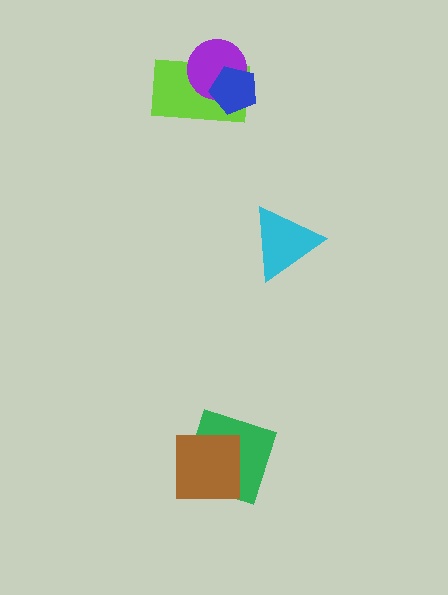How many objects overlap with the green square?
1 object overlaps with the green square.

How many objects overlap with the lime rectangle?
2 objects overlap with the lime rectangle.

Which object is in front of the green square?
The brown square is in front of the green square.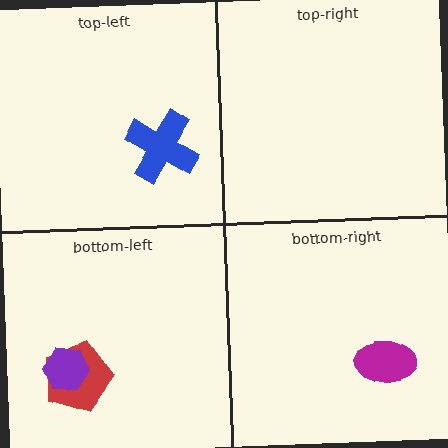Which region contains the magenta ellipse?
The bottom-right region.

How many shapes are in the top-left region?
1.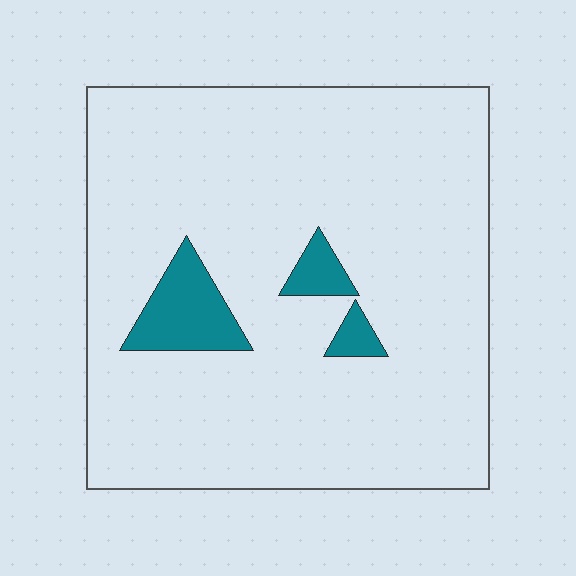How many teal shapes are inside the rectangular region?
3.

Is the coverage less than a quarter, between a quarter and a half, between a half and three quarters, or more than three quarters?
Less than a quarter.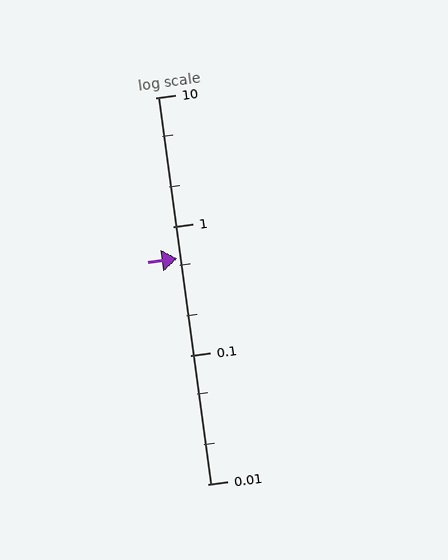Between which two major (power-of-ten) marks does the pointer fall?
The pointer is between 0.1 and 1.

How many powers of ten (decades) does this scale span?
The scale spans 3 decades, from 0.01 to 10.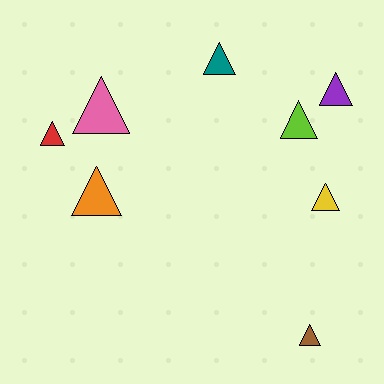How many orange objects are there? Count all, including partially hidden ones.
There is 1 orange object.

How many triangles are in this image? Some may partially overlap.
There are 8 triangles.